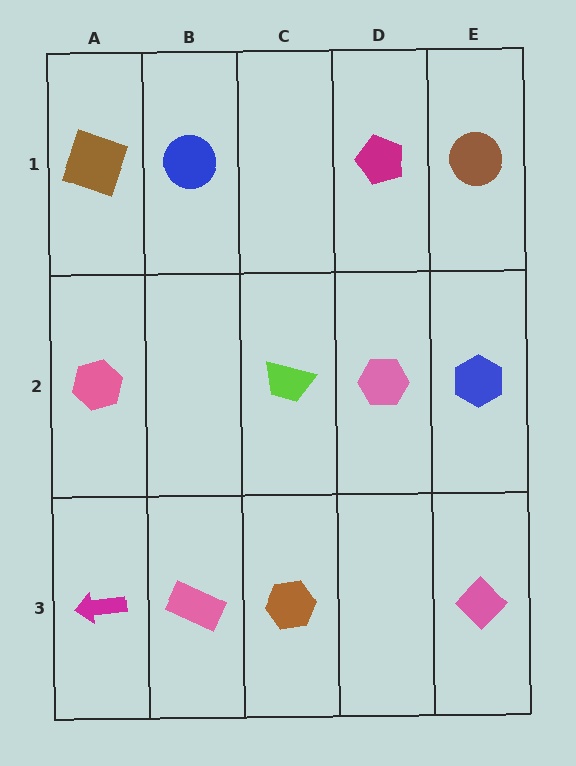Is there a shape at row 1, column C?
No, that cell is empty.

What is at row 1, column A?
A brown square.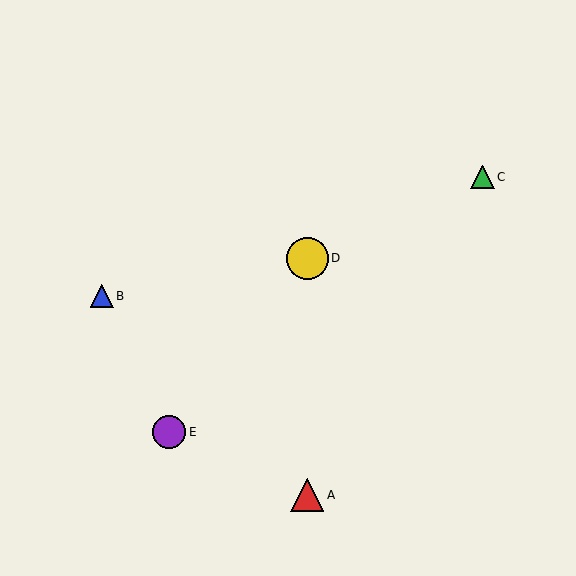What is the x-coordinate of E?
Object E is at x≈169.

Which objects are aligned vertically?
Objects A, D are aligned vertically.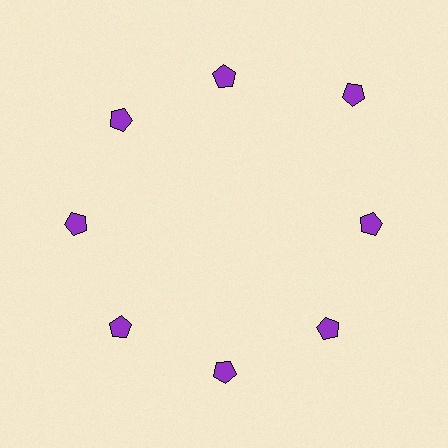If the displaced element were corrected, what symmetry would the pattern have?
It would have 8-fold rotational symmetry — the pattern would map onto itself every 45 degrees.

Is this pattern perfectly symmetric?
No. The 8 purple pentagons are arranged in a ring, but one element near the 2 o'clock position is pushed outward from the center, breaking the 8-fold rotational symmetry.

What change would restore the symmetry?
The symmetry would be restored by moving it inward, back onto the ring so that all 8 pentagons sit at equal angles and equal distance from the center.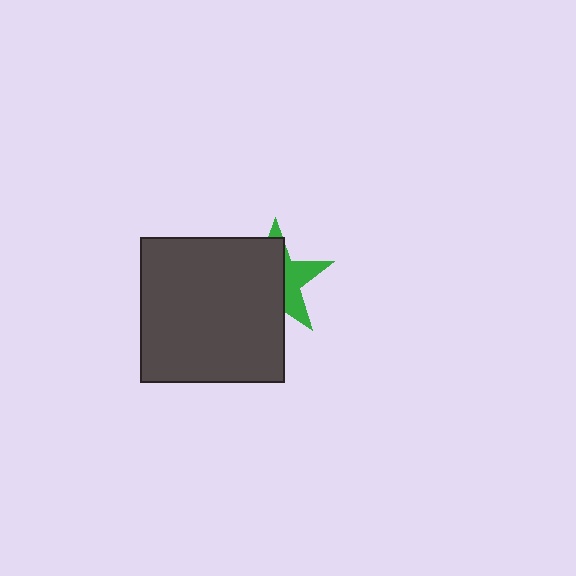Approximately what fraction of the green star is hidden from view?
Roughly 63% of the green star is hidden behind the dark gray square.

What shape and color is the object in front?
The object in front is a dark gray square.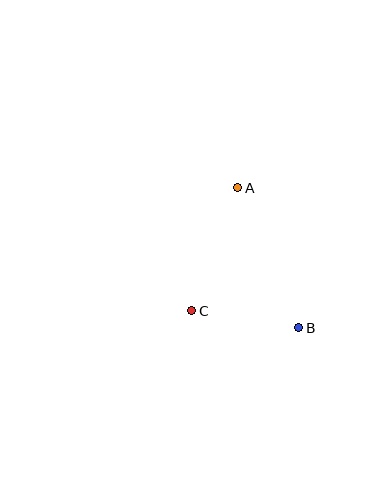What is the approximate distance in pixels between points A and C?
The distance between A and C is approximately 131 pixels.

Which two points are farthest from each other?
Points A and B are farthest from each other.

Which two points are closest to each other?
Points B and C are closest to each other.